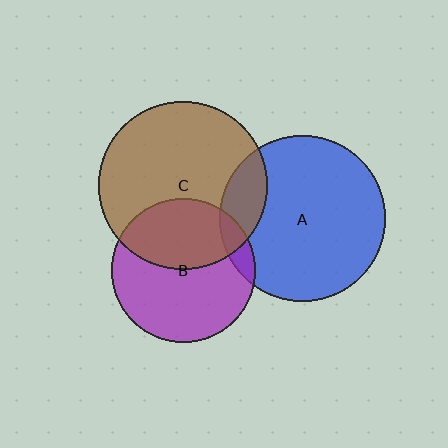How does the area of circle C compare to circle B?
Approximately 1.4 times.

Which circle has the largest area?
Circle C (brown).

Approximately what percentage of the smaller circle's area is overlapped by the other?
Approximately 15%.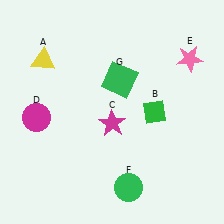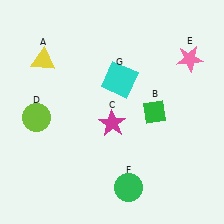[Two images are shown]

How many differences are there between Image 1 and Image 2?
There are 2 differences between the two images.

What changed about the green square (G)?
In Image 1, G is green. In Image 2, it changed to cyan.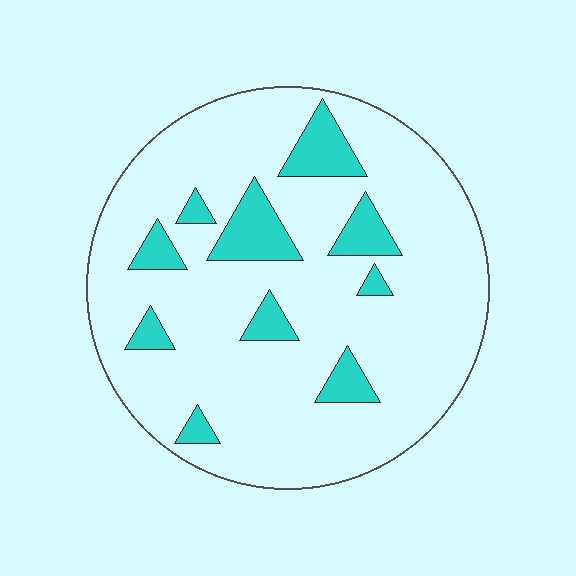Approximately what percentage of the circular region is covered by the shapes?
Approximately 15%.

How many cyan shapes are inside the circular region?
10.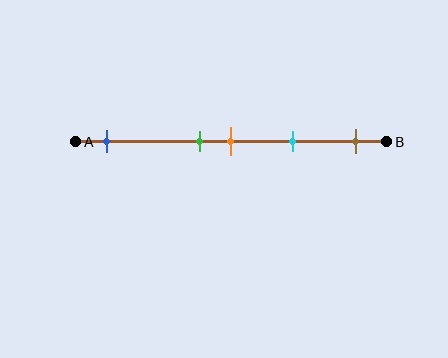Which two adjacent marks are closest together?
The green and orange marks are the closest adjacent pair.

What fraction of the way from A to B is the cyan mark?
The cyan mark is approximately 70% (0.7) of the way from A to B.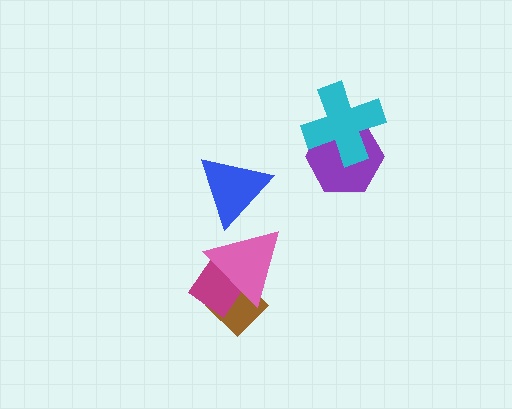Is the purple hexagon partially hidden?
Yes, it is partially covered by another shape.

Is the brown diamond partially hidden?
Yes, it is partially covered by another shape.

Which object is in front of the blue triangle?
The pink triangle is in front of the blue triangle.